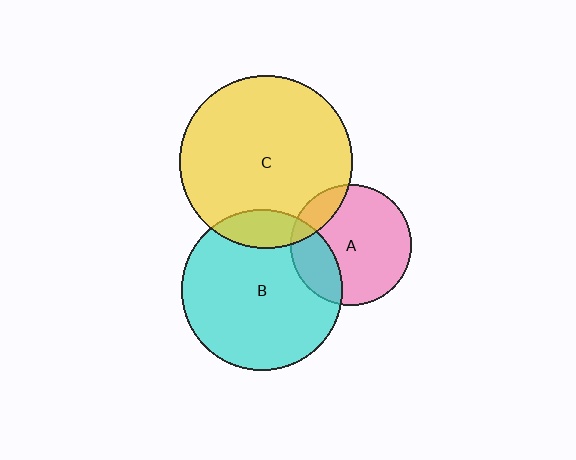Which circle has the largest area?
Circle C (yellow).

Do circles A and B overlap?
Yes.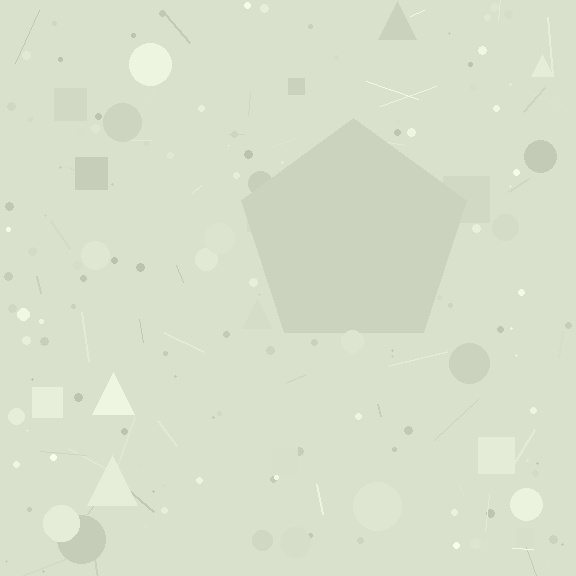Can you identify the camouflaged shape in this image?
The camouflaged shape is a pentagon.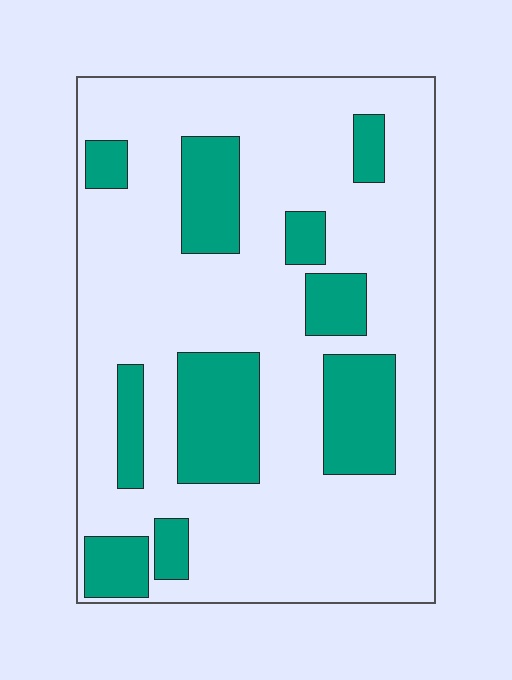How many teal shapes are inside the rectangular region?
10.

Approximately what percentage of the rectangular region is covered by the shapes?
Approximately 25%.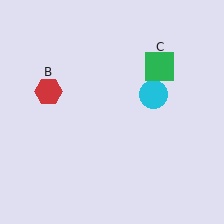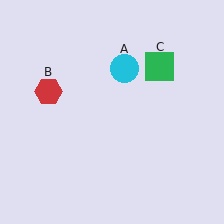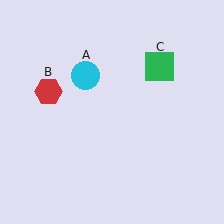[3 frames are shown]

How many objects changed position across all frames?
1 object changed position: cyan circle (object A).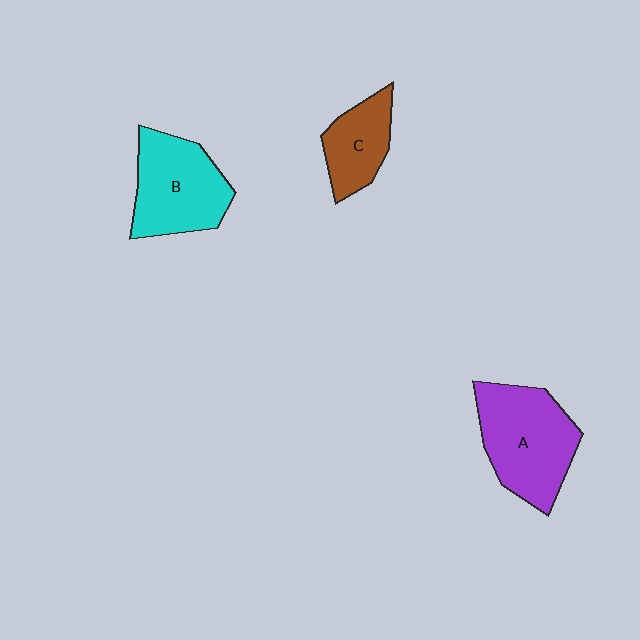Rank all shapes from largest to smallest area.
From largest to smallest: A (purple), B (cyan), C (brown).